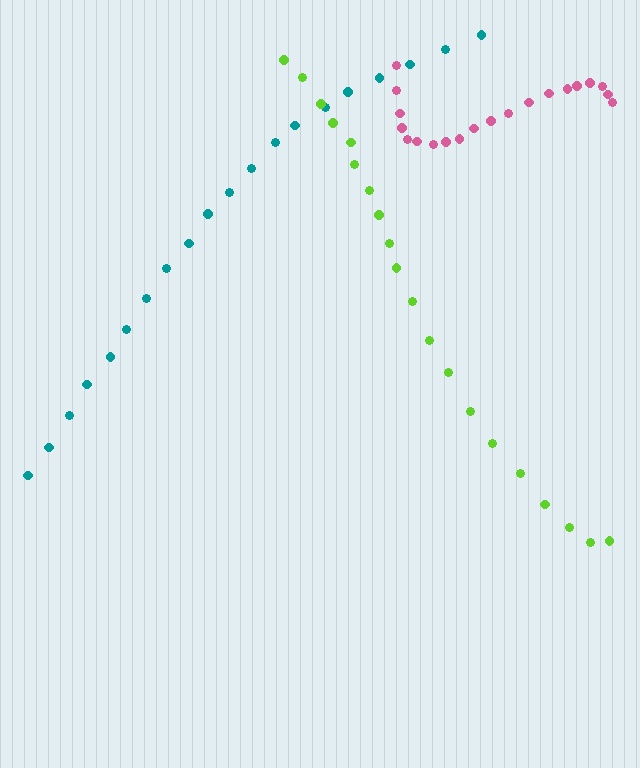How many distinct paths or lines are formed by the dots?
There are 3 distinct paths.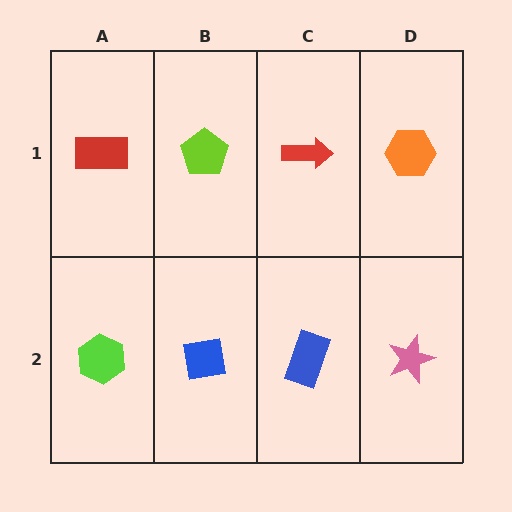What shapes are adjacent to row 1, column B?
A blue square (row 2, column B), a red rectangle (row 1, column A), a red arrow (row 1, column C).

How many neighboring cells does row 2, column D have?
2.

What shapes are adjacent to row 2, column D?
An orange hexagon (row 1, column D), a blue rectangle (row 2, column C).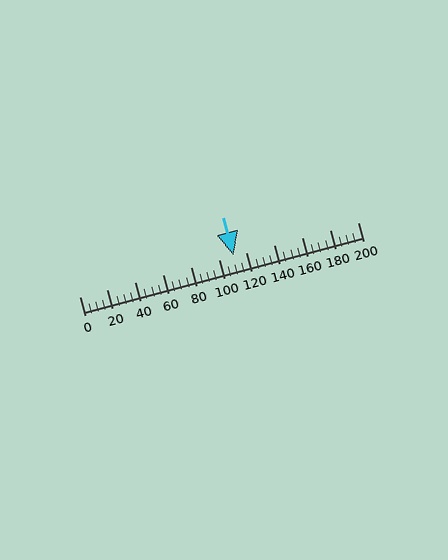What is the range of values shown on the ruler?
The ruler shows values from 0 to 200.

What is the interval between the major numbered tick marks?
The major tick marks are spaced 20 units apart.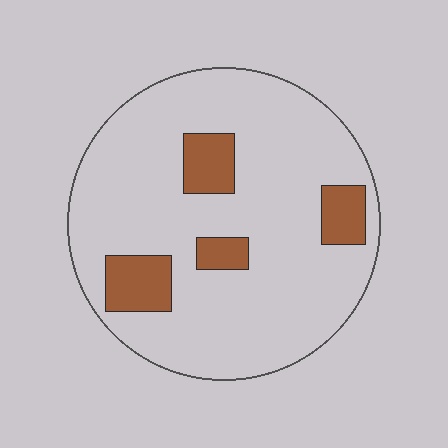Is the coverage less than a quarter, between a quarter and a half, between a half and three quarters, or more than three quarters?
Less than a quarter.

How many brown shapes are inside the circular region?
4.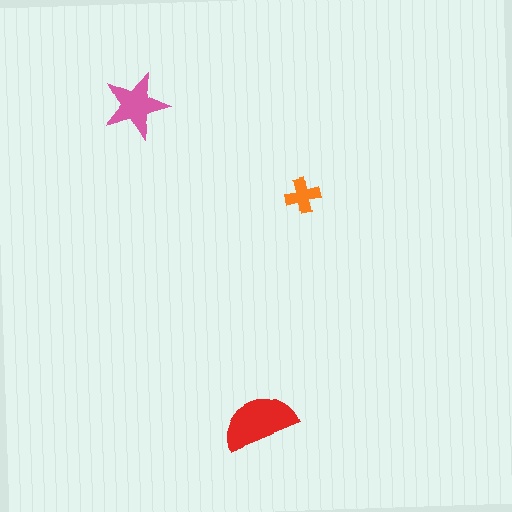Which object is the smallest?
The orange cross.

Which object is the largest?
The red semicircle.